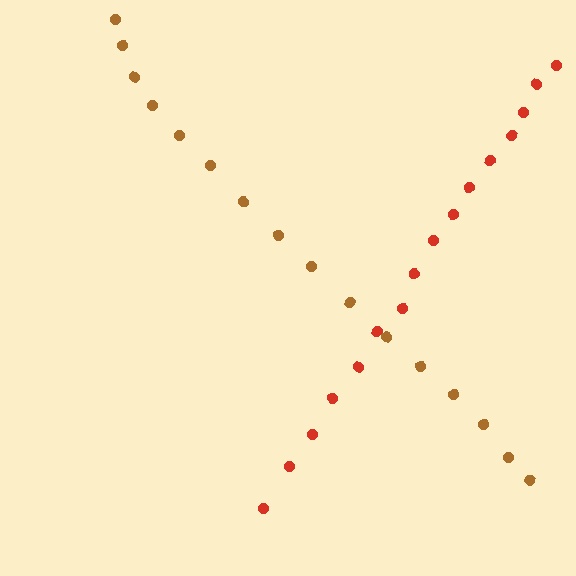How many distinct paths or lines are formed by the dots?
There are 2 distinct paths.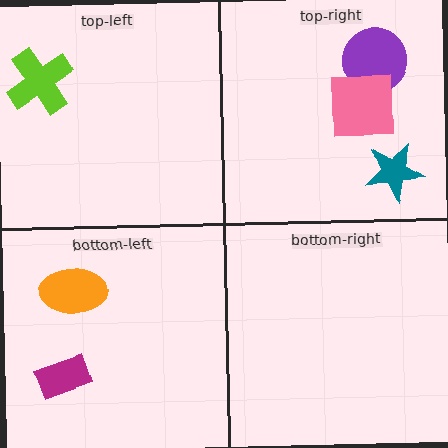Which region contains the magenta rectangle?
The bottom-left region.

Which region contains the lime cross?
The top-left region.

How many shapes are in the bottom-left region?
2.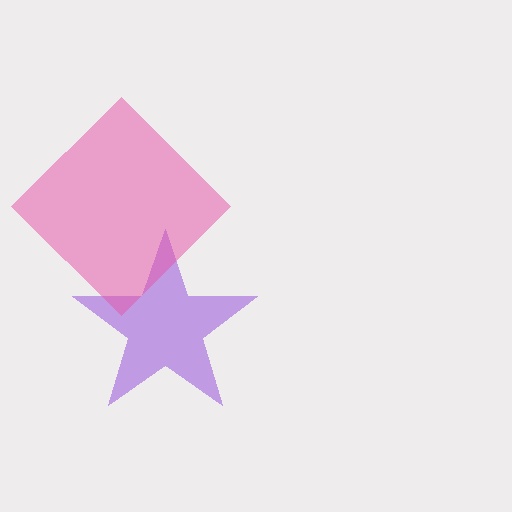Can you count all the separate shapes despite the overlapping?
Yes, there are 2 separate shapes.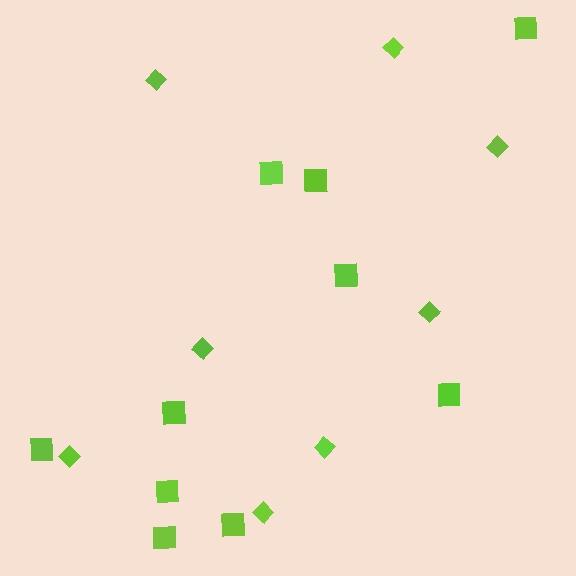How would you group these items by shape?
There are 2 groups: one group of squares (10) and one group of diamonds (8).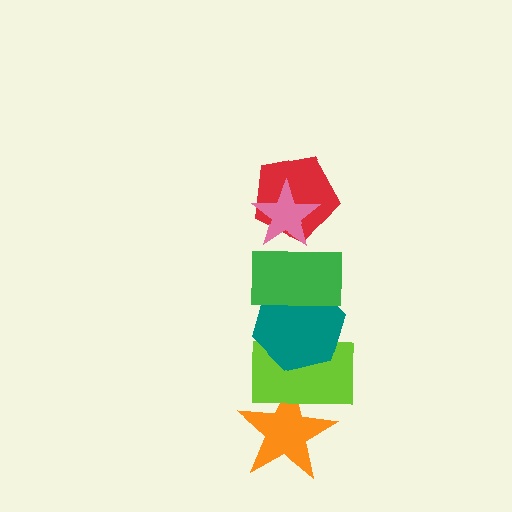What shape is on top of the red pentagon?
The pink star is on top of the red pentagon.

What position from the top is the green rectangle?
The green rectangle is 3rd from the top.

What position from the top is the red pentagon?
The red pentagon is 2nd from the top.